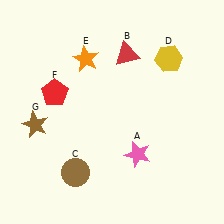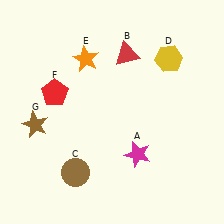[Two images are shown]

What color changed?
The star (A) changed from pink in Image 1 to magenta in Image 2.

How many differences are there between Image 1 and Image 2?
There is 1 difference between the two images.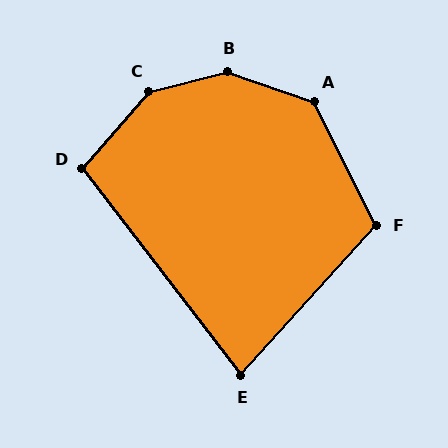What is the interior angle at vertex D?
Approximately 102 degrees (obtuse).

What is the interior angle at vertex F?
Approximately 111 degrees (obtuse).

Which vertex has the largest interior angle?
B, at approximately 147 degrees.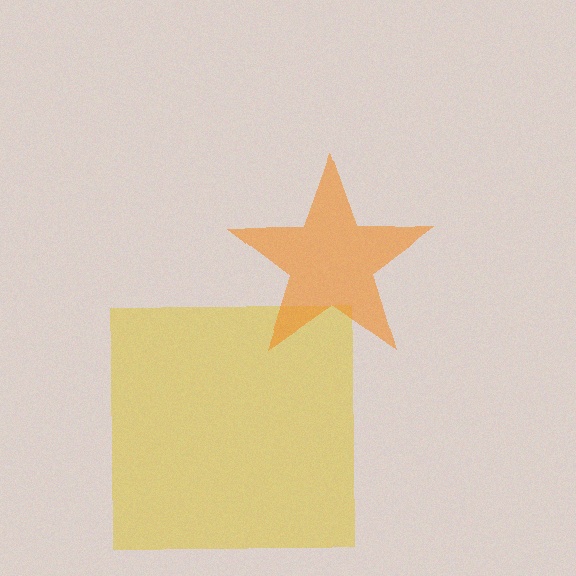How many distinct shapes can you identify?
There are 2 distinct shapes: a yellow square, an orange star.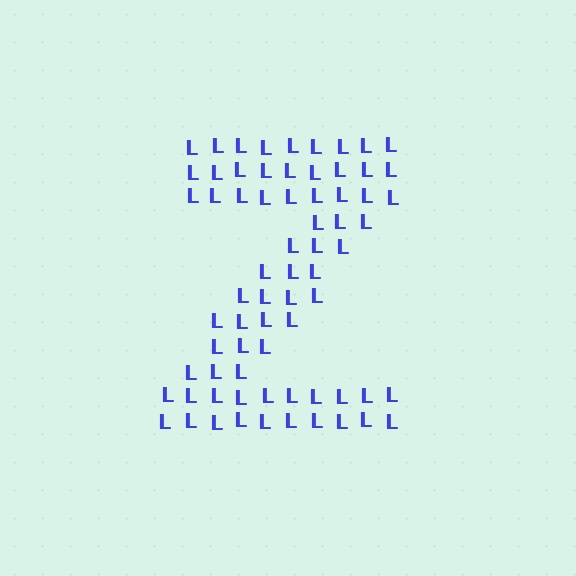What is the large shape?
The large shape is the letter Z.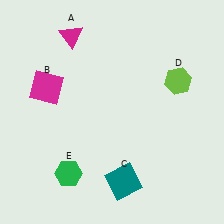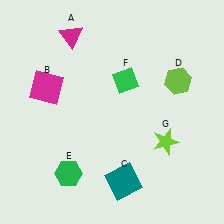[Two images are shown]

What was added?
A green diamond (F), a lime star (G) were added in Image 2.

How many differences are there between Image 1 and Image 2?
There are 2 differences between the two images.